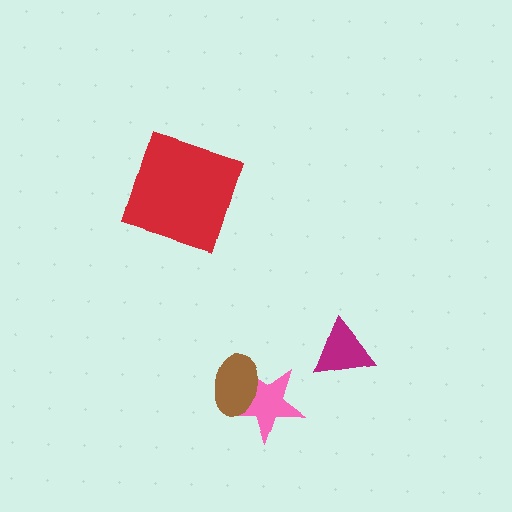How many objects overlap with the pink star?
1 object overlaps with the pink star.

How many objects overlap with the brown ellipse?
1 object overlaps with the brown ellipse.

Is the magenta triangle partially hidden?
No, no other shape covers it.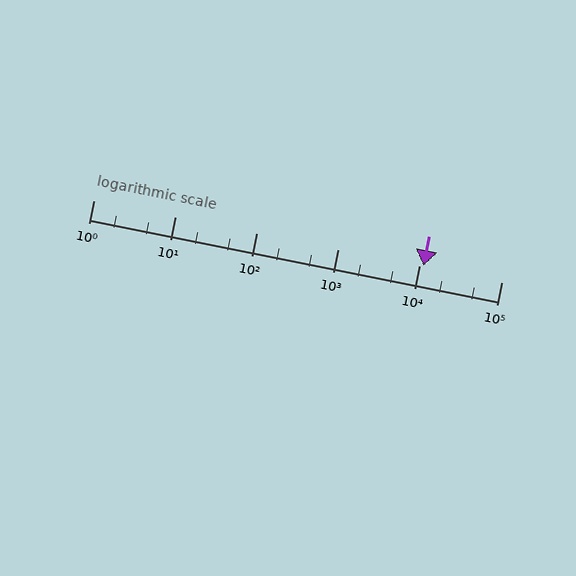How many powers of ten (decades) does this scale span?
The scale spans 5 decades, from 1 to 100000.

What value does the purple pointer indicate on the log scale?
The pointer indicates approximately 11000.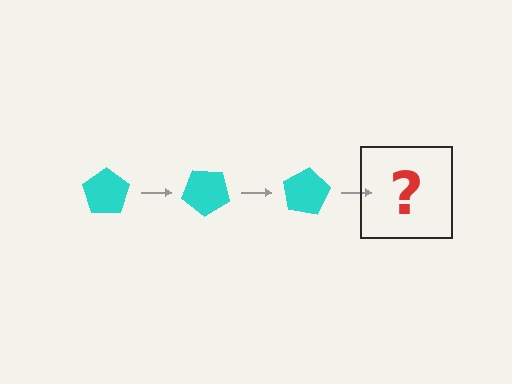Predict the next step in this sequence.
The next step is a cyan pentagon rotated 120 degrees.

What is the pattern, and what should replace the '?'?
The pattern is that the pentagon rotates 40 degrees each step. The '?' should be a cyan pentagon rotated 120 degrees.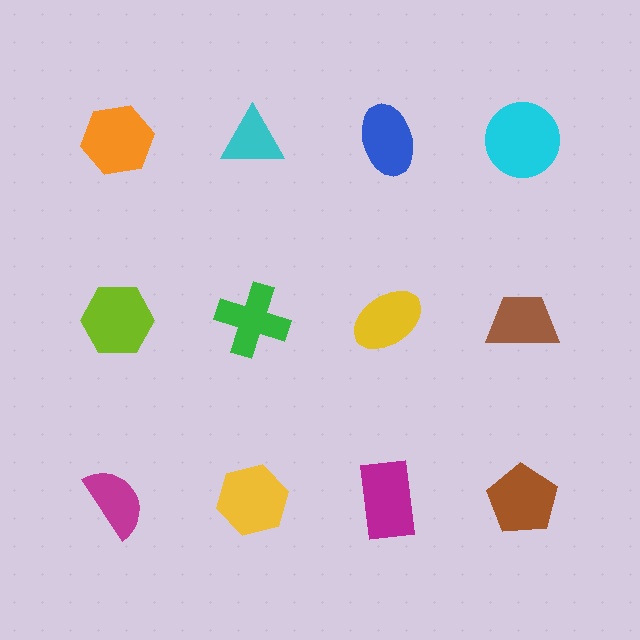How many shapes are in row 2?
4 shapes.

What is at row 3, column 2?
A yellow hexagon.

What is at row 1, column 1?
An orange hexagon.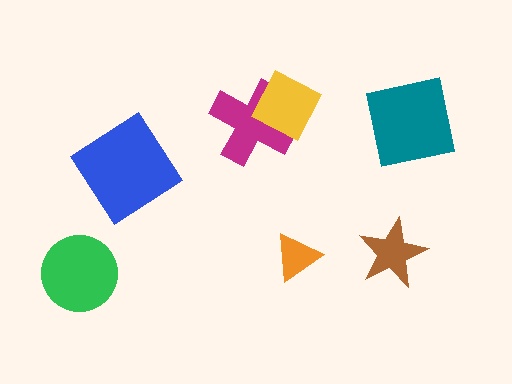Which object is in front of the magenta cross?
The yellow diamond is in front of the magenta cross.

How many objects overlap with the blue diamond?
0 objects overlap with the blue diamond.